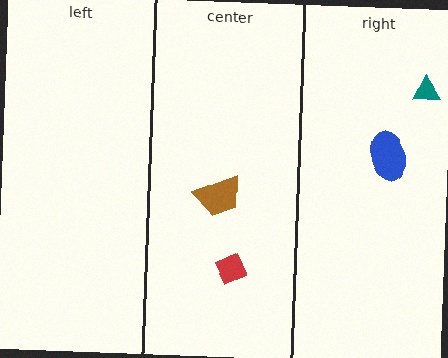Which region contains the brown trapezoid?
The center region.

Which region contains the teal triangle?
The right region.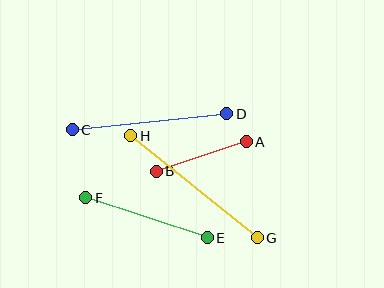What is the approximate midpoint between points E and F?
The midpoint is at approximately (146, 218) pixels.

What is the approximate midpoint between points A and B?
The midpoint is at approximately (201, 156) pixels.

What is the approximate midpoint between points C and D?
The midpoint is at approximately (150, 122) pixels.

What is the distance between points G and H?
The distance is approximately 162 pixels.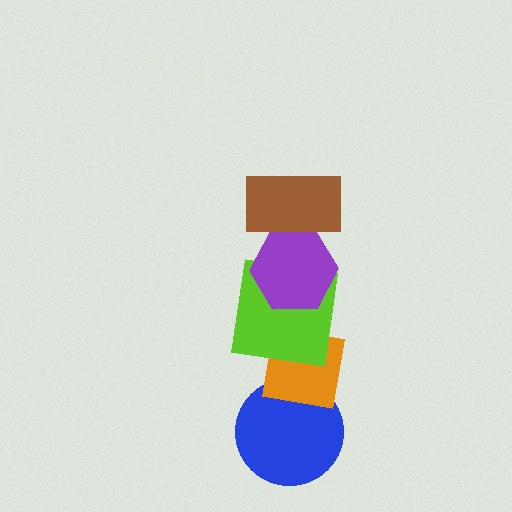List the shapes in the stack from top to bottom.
From top to bottom: the brown rectangle, the purple hexagon, the lime square, the orange square, the blue circle.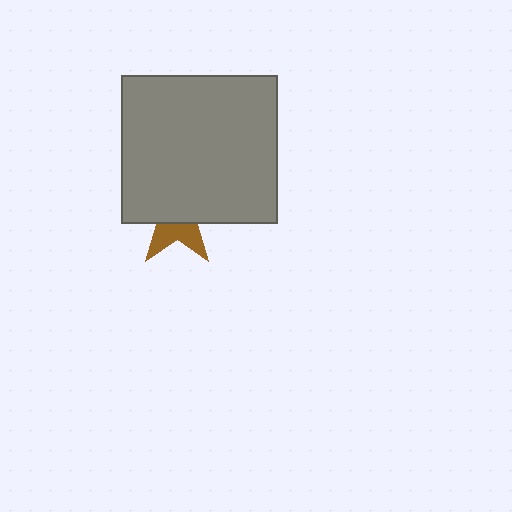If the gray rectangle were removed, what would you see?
You would see the complete brown star.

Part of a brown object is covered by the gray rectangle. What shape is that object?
It is a star.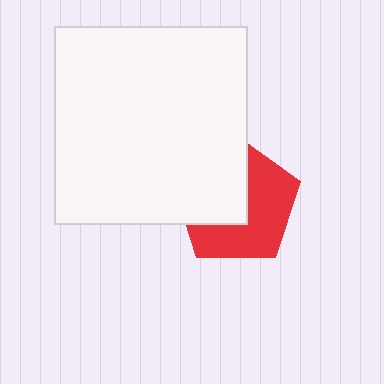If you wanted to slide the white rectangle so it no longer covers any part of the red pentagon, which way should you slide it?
Slide it toward the upper-left — that is the most direct way to separate the two shapes.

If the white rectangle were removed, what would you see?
You would see the complete red pentagon.